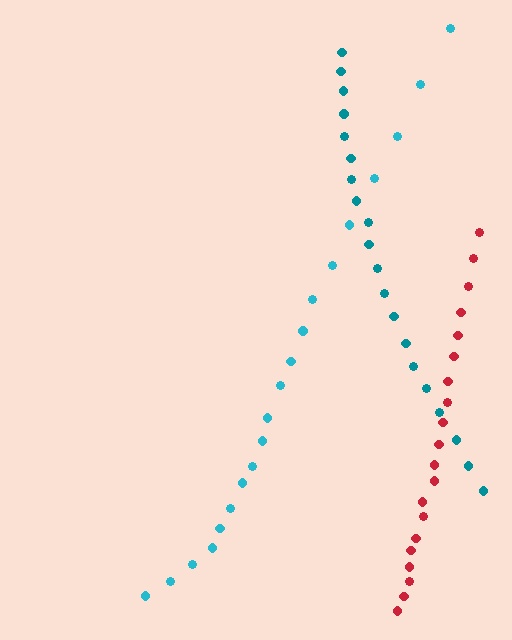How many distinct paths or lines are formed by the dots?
There are 3 distinct paths.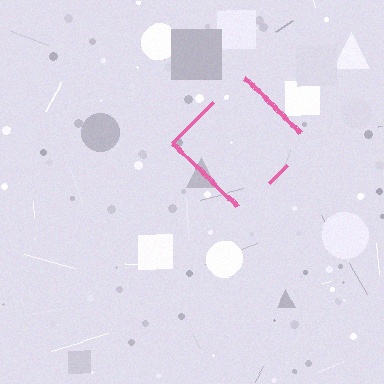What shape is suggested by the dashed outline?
The dashed outline suggests a diamond.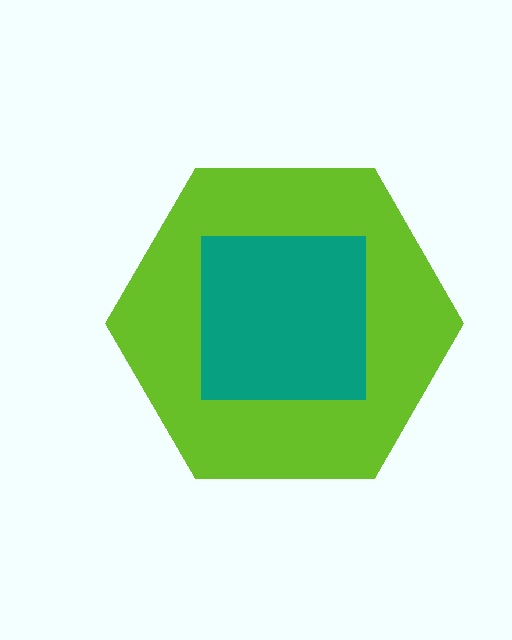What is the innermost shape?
The teal square.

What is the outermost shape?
The lime hexagon.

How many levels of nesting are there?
2.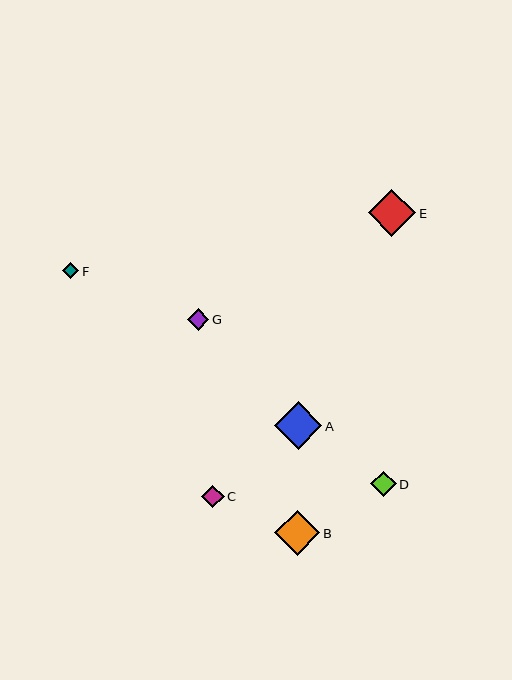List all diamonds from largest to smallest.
From largest to smallest: A, E, B, D, C, G, F.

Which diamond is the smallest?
Diamond F is the smallest with a size of approximately 16 pixels.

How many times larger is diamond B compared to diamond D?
Diamond B is approximately 1.7 times the size of diamond D.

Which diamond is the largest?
Diamond A is the largest with a size of approximately 48 pixels.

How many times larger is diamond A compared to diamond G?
Diamond A is approximately 2.2 times the size of diamond G.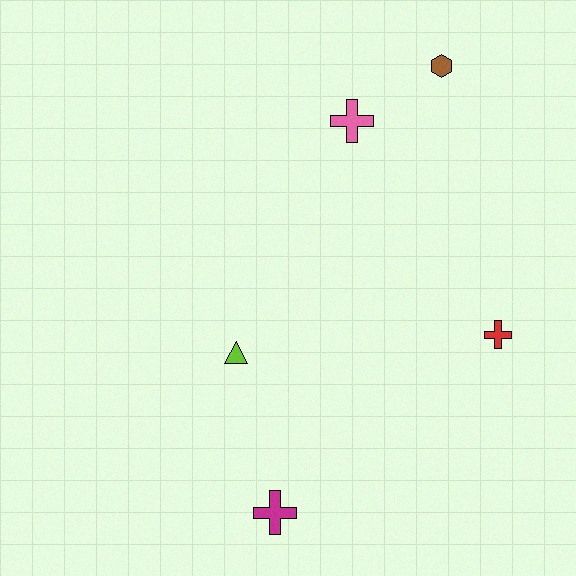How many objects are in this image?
There are 5 objects.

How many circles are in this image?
There are no circles.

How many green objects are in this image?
There are no green objects.